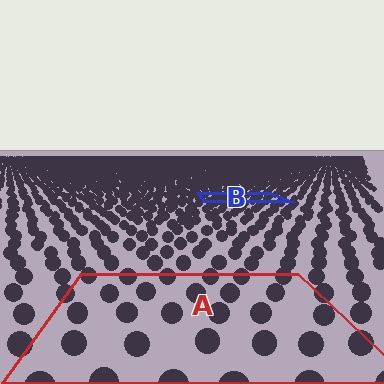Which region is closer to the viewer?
Region A is closer. The texture elements there are larger and more spread out.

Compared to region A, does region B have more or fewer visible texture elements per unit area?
Region B has more texture elements per unit area — they are packed more densely because it is farther away.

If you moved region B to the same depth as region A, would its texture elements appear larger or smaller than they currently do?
They would appear larger. At a closer depth, the same texture elements are projected at a bigger on-screen size.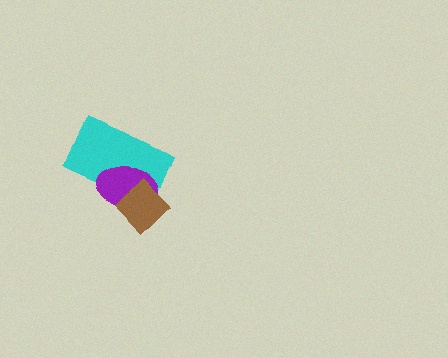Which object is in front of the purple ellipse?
The brown diamond is in front of the purple ellipse.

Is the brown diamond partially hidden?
No, no other shape covers it.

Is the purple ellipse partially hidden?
Yes, it is partially covered by another shape.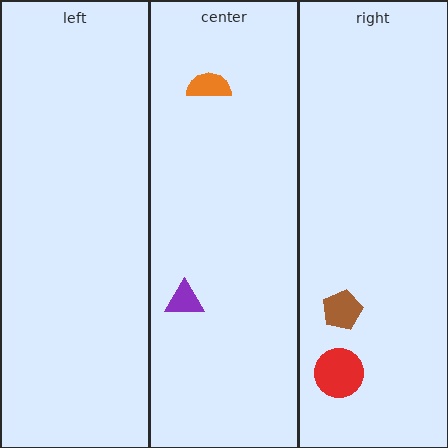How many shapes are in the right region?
2.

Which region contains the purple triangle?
The center region.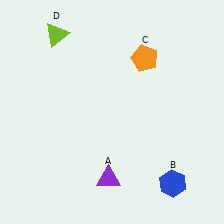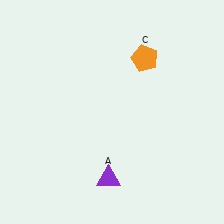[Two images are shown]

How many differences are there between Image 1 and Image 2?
There are 2 differences between the two images.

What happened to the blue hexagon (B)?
The blue hexagon (B) was removed in Image 2. It was in the bottom-right area of Image 1.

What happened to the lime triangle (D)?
The lime triangle (D) was removed in Image 2. It was in the top-left area of Image 1.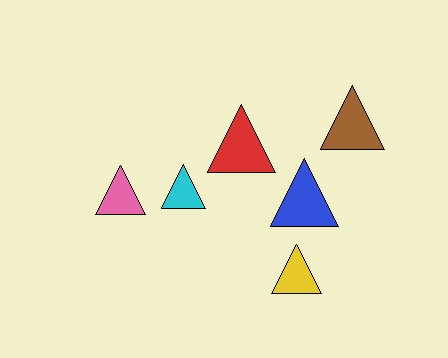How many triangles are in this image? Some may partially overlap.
There are 6 triangles.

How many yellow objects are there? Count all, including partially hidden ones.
There is 1 yellow object.